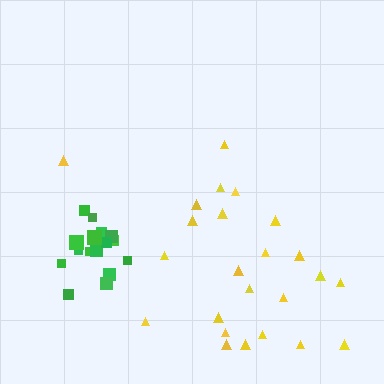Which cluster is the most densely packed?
Green.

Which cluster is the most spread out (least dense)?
Yellow.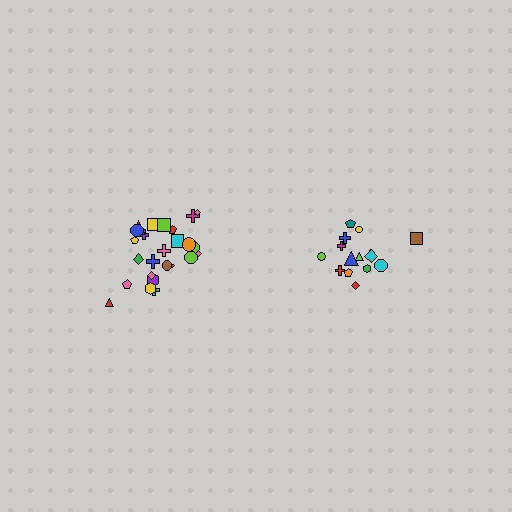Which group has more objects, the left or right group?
The left group.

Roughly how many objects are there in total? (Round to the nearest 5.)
Roughly 40 objects in total.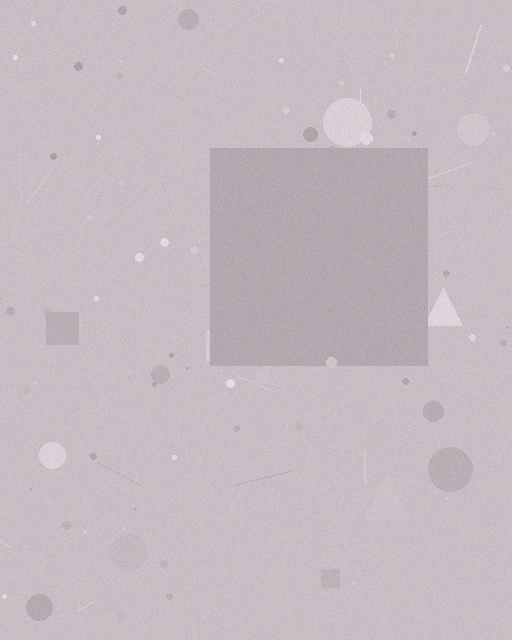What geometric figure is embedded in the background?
A square is embedded in the background.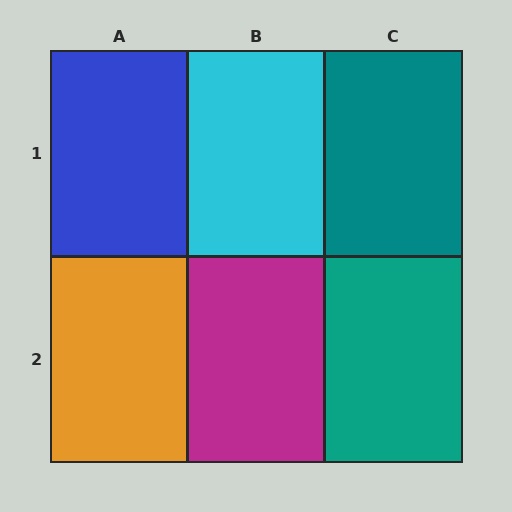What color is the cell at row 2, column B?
Magenta.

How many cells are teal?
2 cells are teal.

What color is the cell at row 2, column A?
Orange.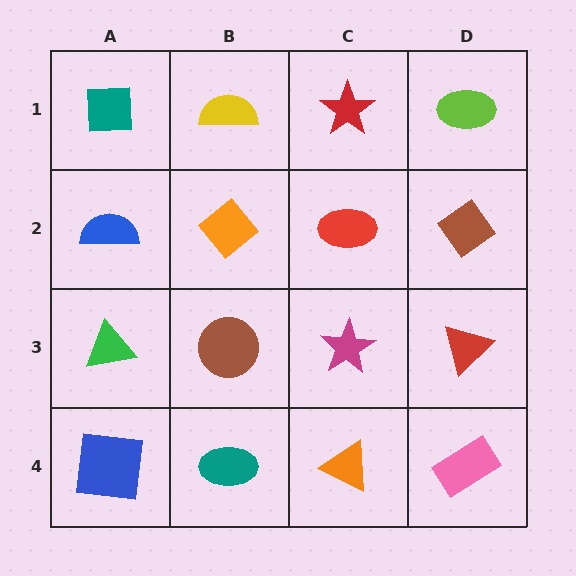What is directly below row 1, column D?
A brown diamond.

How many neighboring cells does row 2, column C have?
4.